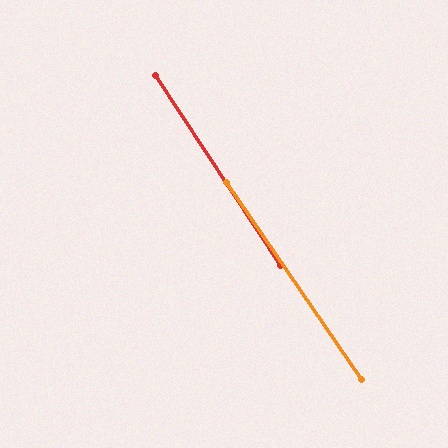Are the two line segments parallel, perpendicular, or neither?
Parallel — their directions differ by only 1.2°.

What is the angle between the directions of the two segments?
Approximately 1 degree.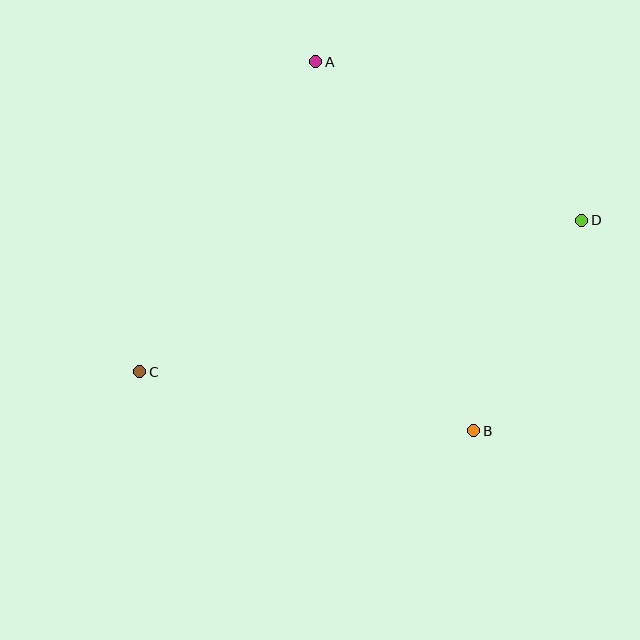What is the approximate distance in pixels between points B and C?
The distance between B and C is approximately 339 pixels.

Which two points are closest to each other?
Points B and D are closest to each other.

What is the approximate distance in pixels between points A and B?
The distance between A and B is approximately 401 pixels.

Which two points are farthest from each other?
Points C and D are farthest from each other.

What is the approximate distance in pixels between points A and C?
The distance between A and C is approximately 357 pixels.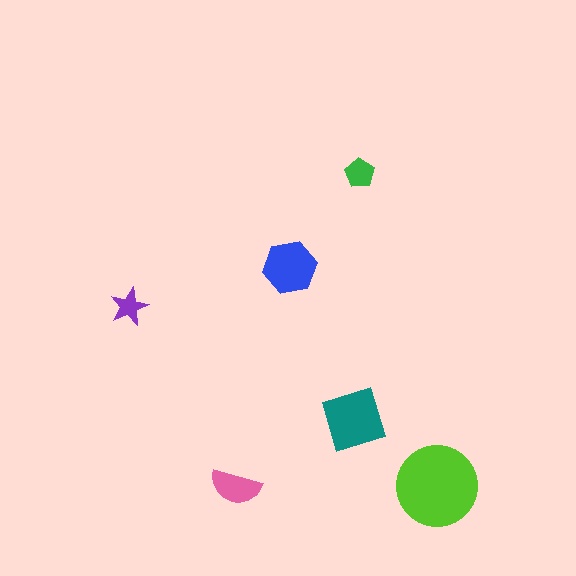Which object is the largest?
The lime circle.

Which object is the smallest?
The purple star.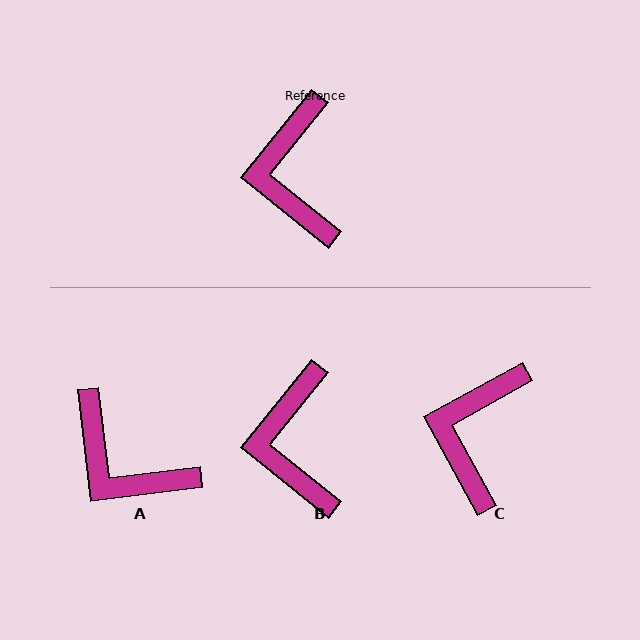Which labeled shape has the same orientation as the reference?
B.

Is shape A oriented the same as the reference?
No, it is off by about 46 degrees.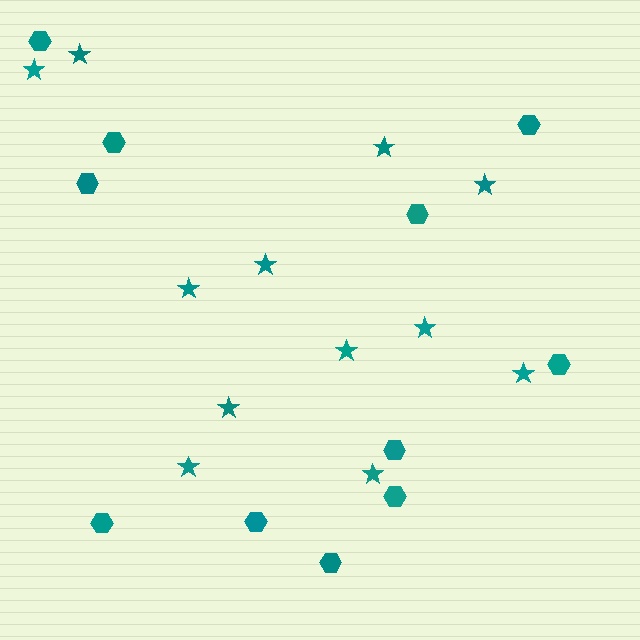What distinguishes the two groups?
There are 2 groups: one group of stars (12) and one group of hexagons (11).